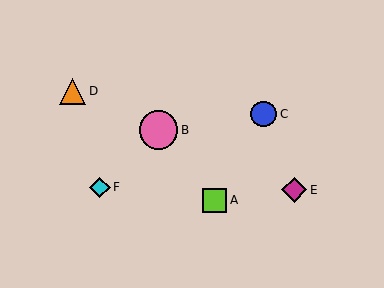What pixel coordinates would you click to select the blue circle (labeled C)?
Click at (264, 114) to select the blue circle C.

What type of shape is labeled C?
Shape C is a blue circle.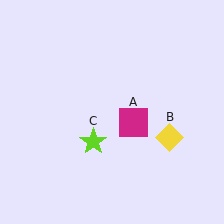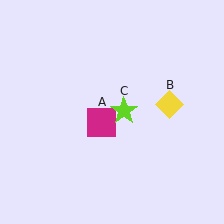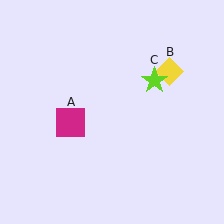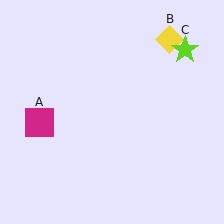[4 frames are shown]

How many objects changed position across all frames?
3 objects changed position: magenta square (object A), yellow diamond (object B), lime star (object C).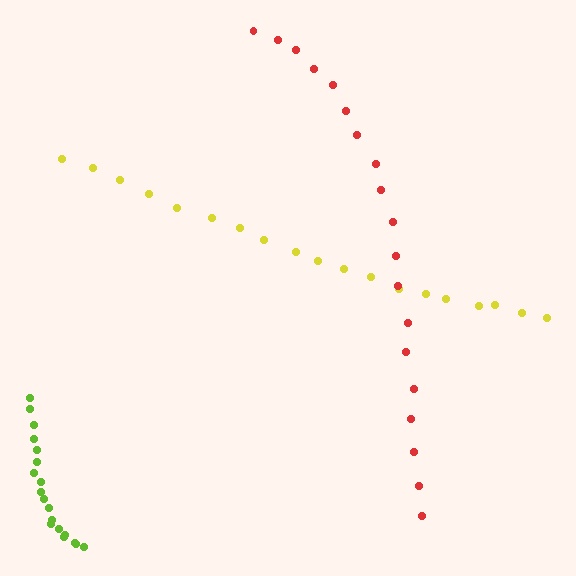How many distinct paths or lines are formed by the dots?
There are 3 distinct paths.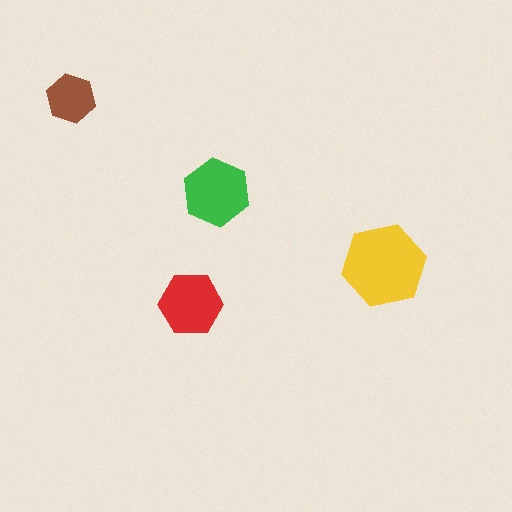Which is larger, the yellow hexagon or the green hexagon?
The yellow one.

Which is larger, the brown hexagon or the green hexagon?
The green one.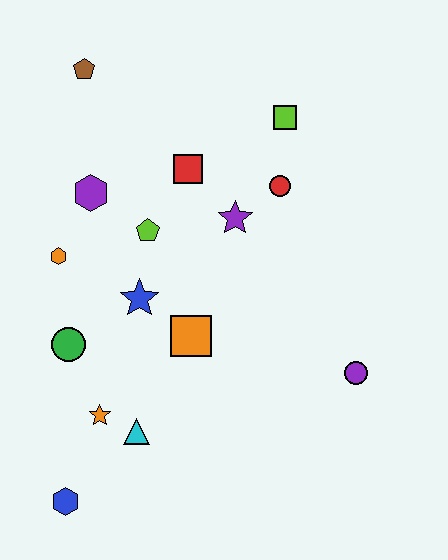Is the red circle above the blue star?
Yes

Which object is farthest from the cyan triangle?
The brown pentagon is farthest from the cyan triangle.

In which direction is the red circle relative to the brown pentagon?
The red circle is to the right of the brown pentagon.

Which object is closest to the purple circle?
The orange square is closest to the purple circle.